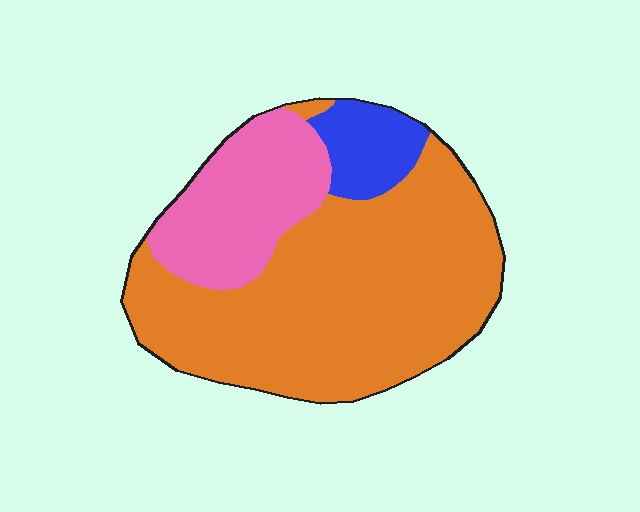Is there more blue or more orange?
Orange.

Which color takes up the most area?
Orange, at roughly 65%.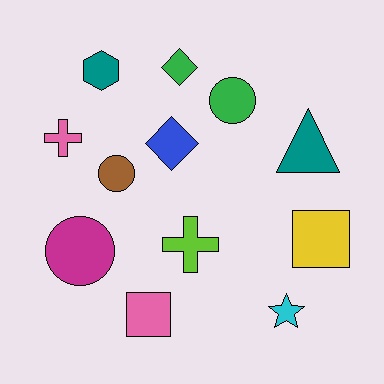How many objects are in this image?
There are 12 objects.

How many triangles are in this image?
There is 1 triangle.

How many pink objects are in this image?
There are 2 pink objects.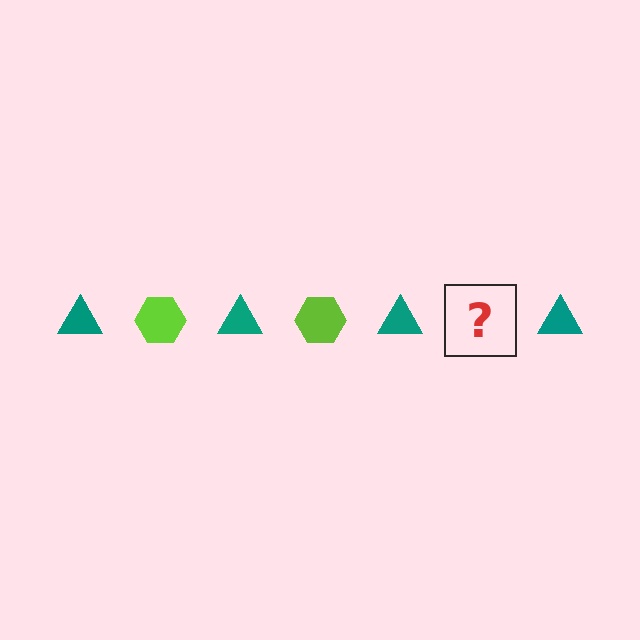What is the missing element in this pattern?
The missing element is a lime hexagon.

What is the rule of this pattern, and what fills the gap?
The rule is that the pattern alternates between teal triangle and lime hexagon. The gap should be filled with a lime hexagon.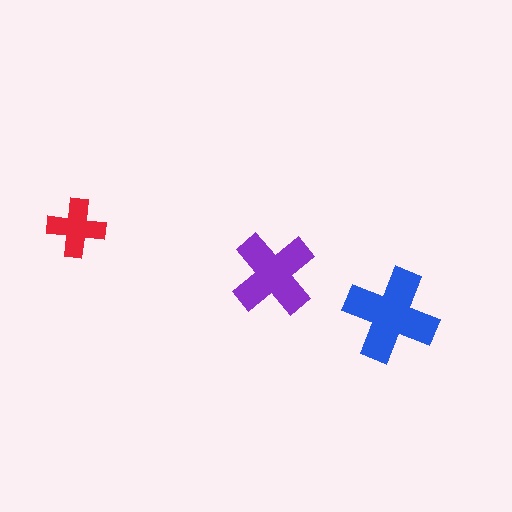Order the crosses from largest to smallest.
the blue one, the purple one, the red one.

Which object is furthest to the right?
The blue cross is rightmost.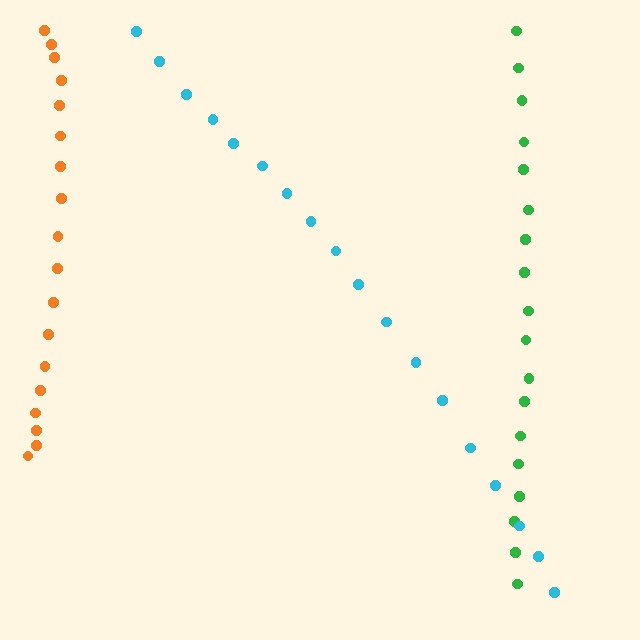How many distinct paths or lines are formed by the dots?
There are 3 distinct paths.